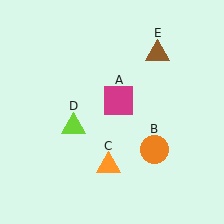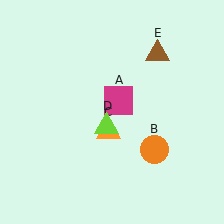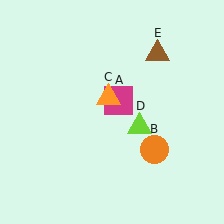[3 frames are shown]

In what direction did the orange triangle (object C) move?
The orange triangle (object C) moved up.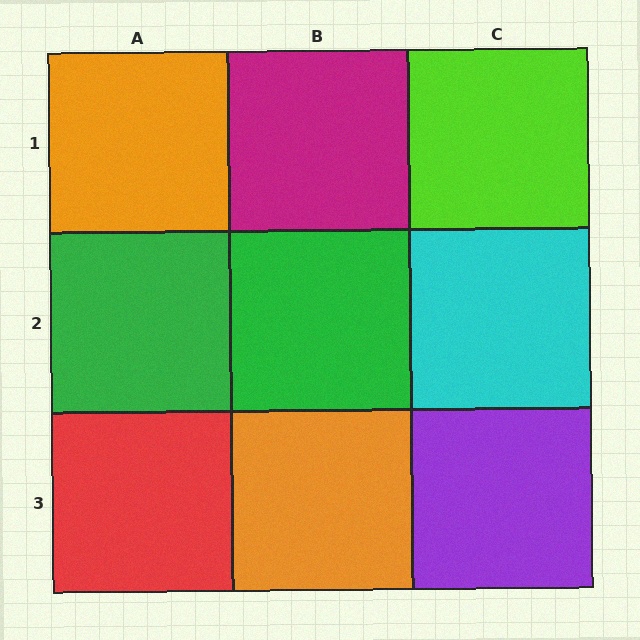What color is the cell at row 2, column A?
Green.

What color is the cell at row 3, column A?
Red.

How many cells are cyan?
1 cell is cyan.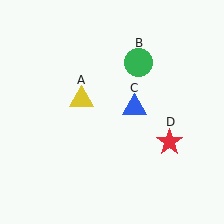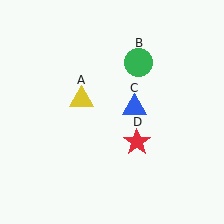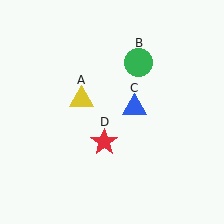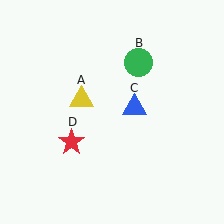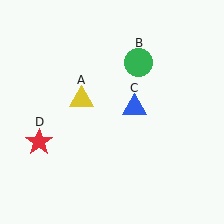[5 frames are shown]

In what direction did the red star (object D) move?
The red star (object D) moved left.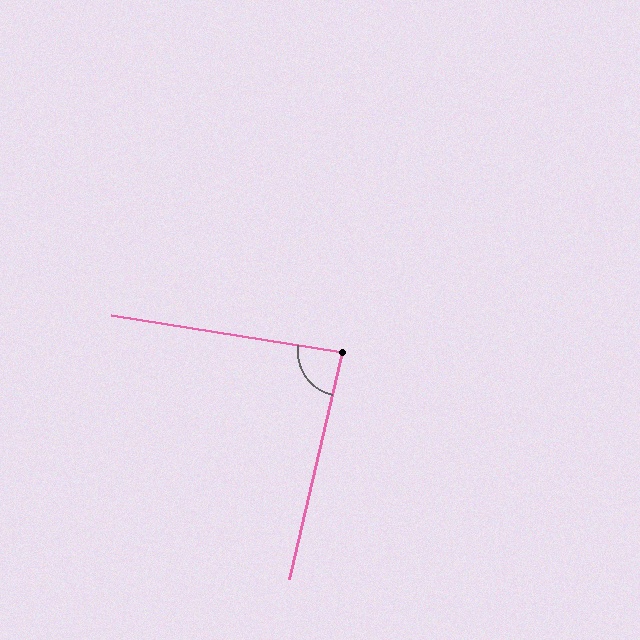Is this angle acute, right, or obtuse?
It is approximately a right angle.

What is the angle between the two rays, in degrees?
Approximately 86 degrees.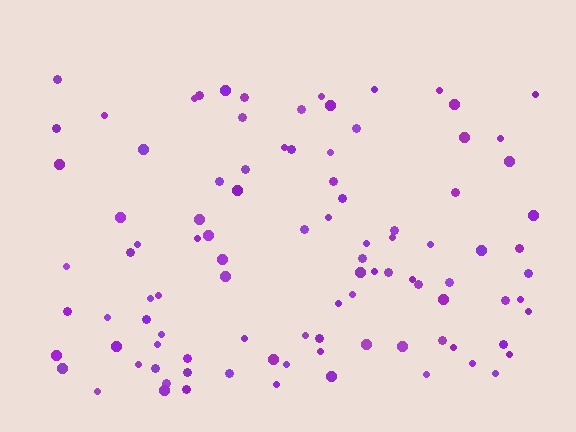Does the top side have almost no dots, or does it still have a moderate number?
Still a moderate number, just noticeably fewer than the bottom.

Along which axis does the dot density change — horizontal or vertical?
Vertical.